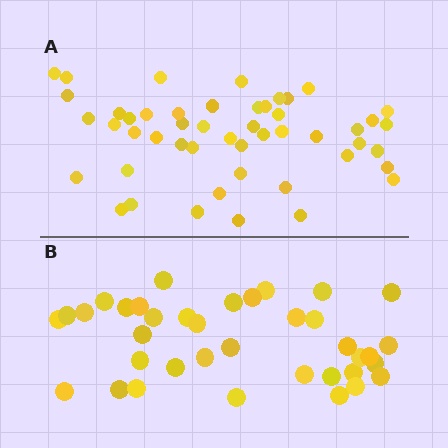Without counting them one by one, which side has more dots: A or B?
Region A (the top region) has more dots.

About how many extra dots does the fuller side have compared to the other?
Region A has roughly 12 or so more dots than region B.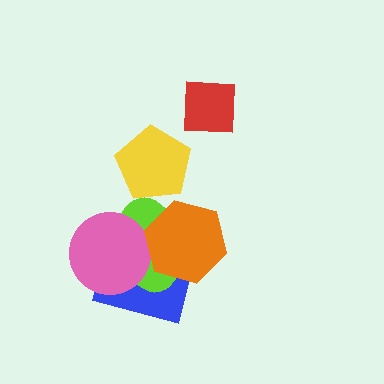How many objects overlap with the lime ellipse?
3 objects overlap with the lime ellipse.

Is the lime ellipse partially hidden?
Yes, it is partially covered by another shape.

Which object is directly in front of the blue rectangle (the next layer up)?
The lime ellipse is directly in front of the blue rectangle.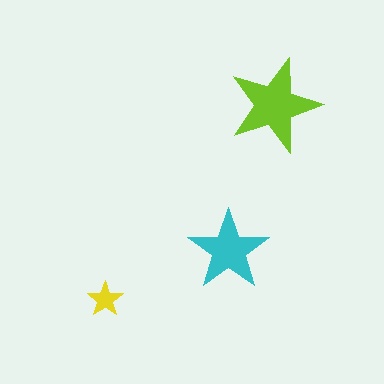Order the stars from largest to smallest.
the lime one, the cyan one, the yellow one.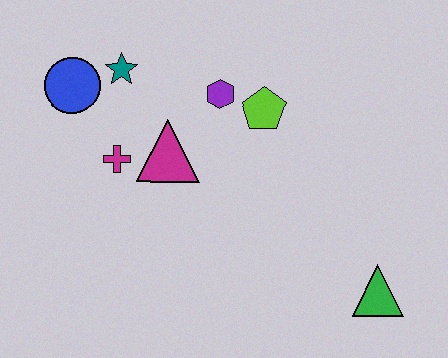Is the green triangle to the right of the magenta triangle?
Yes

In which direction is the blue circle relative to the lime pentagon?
The blue circle is to the left of the lime pentagon.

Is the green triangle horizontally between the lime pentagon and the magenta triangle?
No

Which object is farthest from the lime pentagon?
The green triangle is farthest from the lime pentagon.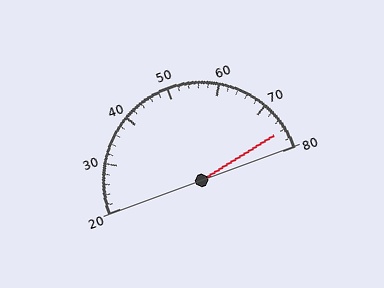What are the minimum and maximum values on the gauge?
The gauge ranges from 20 to 80.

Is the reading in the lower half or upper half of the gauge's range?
The reading is in the upper half of the range (20 to 80).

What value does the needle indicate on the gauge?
The needle indicates approximately 76.